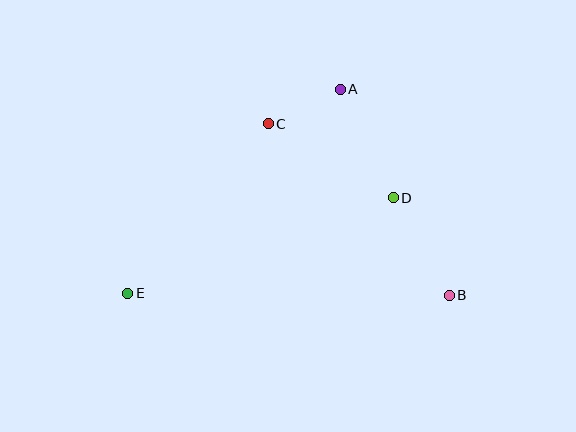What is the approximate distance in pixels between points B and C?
The distance between B and C is approximately 249 pixels.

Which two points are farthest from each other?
Points B and E are farthest from each other.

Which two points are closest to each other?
Points A and C are closest to each other.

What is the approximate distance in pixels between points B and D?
The distance between B and D is approximately 112 pixels.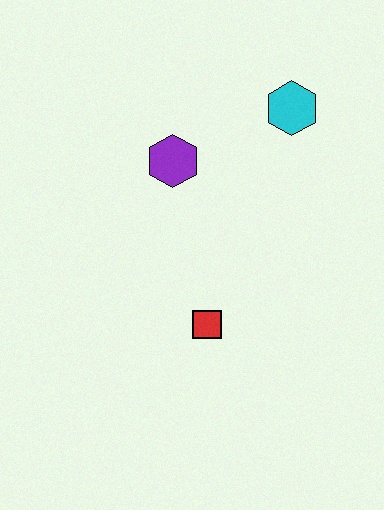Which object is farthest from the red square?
The cyan hexagon is farthest from the red square.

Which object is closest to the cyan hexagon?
The purple hexagon is closest to the cyan hexagon.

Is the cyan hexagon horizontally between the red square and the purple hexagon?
No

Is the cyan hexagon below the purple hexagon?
No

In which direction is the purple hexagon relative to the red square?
The purple hexagon is above the red square.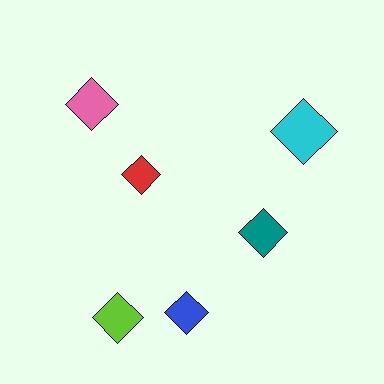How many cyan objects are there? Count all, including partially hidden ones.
There is 1 cyan object.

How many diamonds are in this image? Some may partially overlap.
There are 6 diamonds.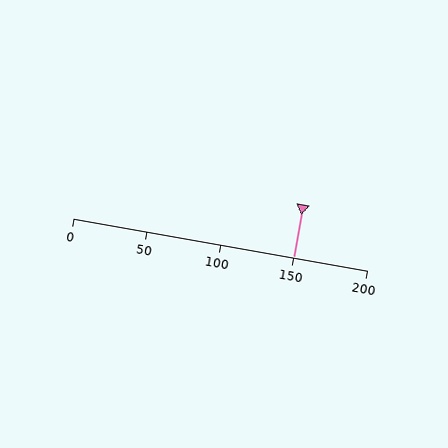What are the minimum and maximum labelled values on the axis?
The axis runs from 0 to 200.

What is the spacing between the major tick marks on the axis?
The major ticks are spaced 50 apart.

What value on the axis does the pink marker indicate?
The marker indicates approximately 150.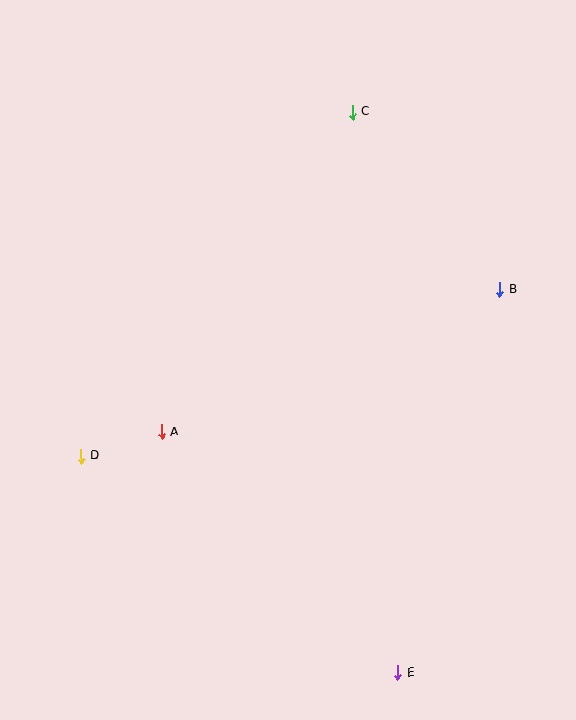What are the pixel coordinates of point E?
Point E is at (398, 673).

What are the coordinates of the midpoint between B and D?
The midpoint between B and D is at (290, 373).